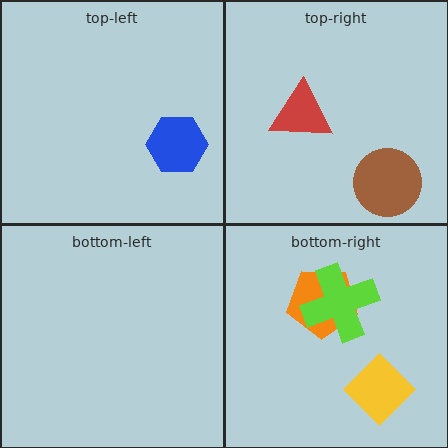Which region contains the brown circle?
The top-right region.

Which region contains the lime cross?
The bottom-right region.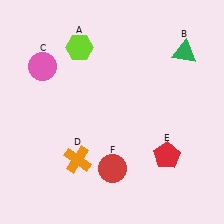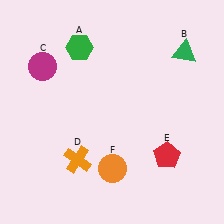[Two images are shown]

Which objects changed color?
A changed from lime to green. C changed from pink to magenta. F changed from red to orange.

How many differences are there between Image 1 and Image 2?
There are 3 differences between the two images.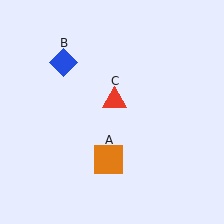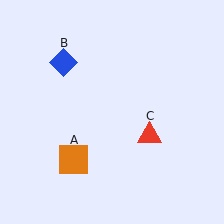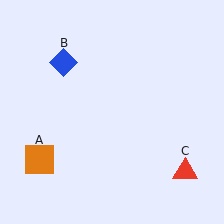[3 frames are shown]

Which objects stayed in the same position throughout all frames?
Blue diamond (object B) remained stationary.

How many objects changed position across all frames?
2 objects changed position: orange square (object A), red triangle (object C).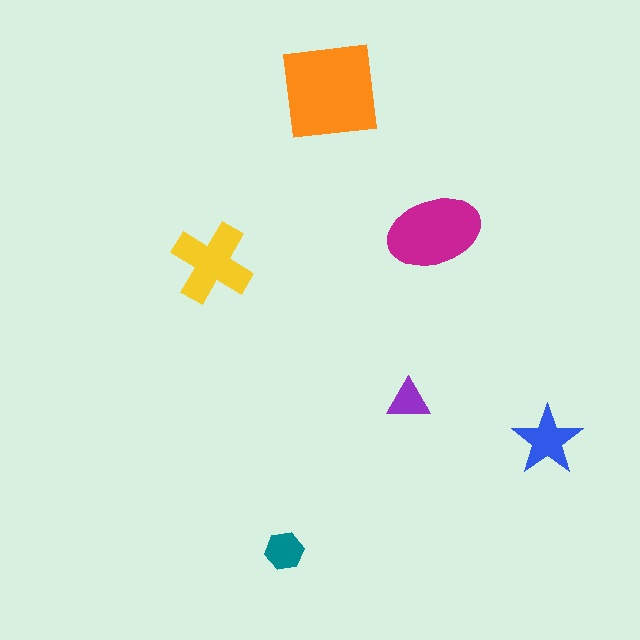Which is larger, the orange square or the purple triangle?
The orange square.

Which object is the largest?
The orange square.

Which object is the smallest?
The purple triangle.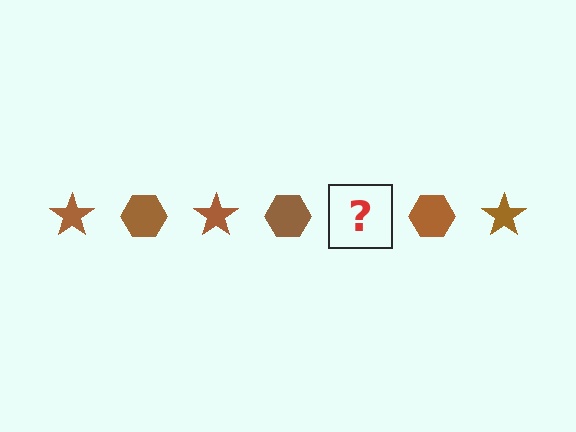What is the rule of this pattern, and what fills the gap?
The rule is that the pattern cycles through star, hexagon shapes in brown. The gap should be filled with a brown star.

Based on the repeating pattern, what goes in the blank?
The blank should be a brown star.